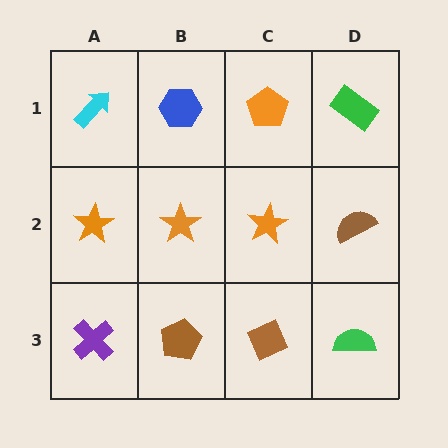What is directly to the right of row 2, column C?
A brown semicircle.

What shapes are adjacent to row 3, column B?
An orange star (row 2, column B), a purple cross (row 3, column A), a brown diamond (row 3, column C).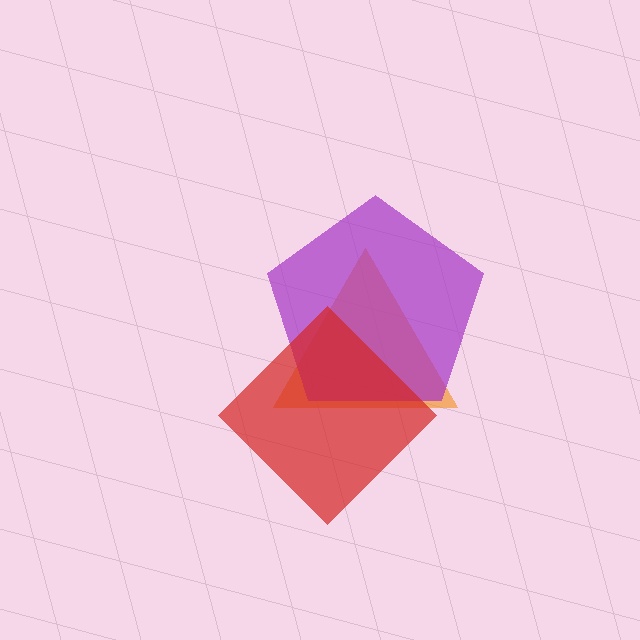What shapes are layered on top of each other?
The layered shapes are: an orange triangle, a purple pentagon, a red diamond.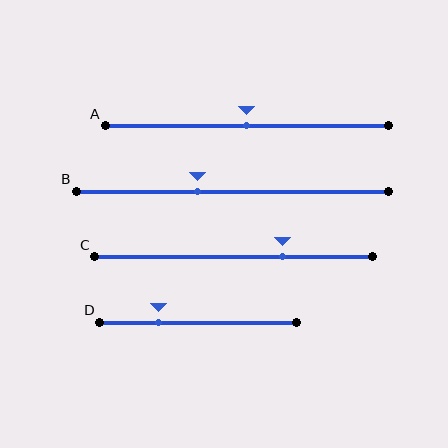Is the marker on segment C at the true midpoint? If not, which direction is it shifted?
No, the marker on segment C is shifted to the right by about 18% of the segment length.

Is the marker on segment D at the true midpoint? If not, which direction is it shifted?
No, the marker on segment D is shifted to the left by about 20% of the segment length.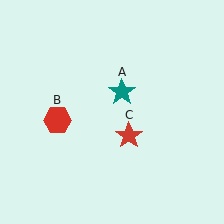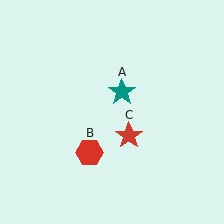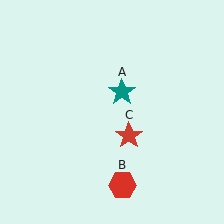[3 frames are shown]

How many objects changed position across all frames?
1 object changed position: red hexagon (object B).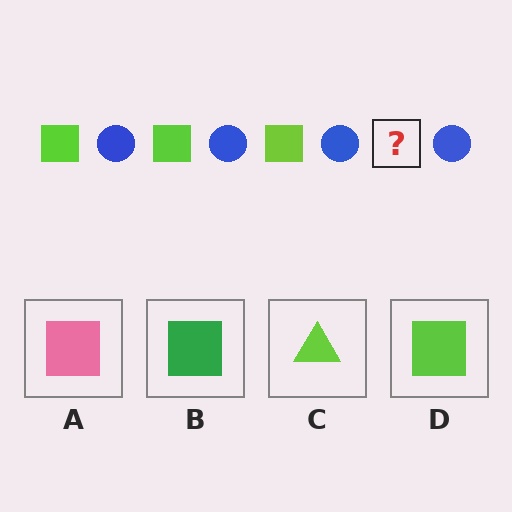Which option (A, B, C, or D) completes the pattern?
D.